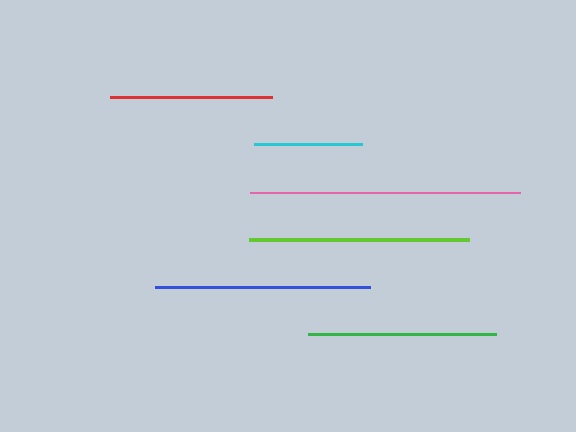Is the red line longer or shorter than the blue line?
The blue line is longer than the red line.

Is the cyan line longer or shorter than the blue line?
The blue line is longer than the cyan line.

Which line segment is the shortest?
The cyan line is the shortest at approximately 108 pixels.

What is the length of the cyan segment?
The cyan segment is approximately 108 pixels long.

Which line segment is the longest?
The pink line is the longest at approximately 270 pixels.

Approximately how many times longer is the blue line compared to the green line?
The blue line is approximately 1.1 times the length of the green line.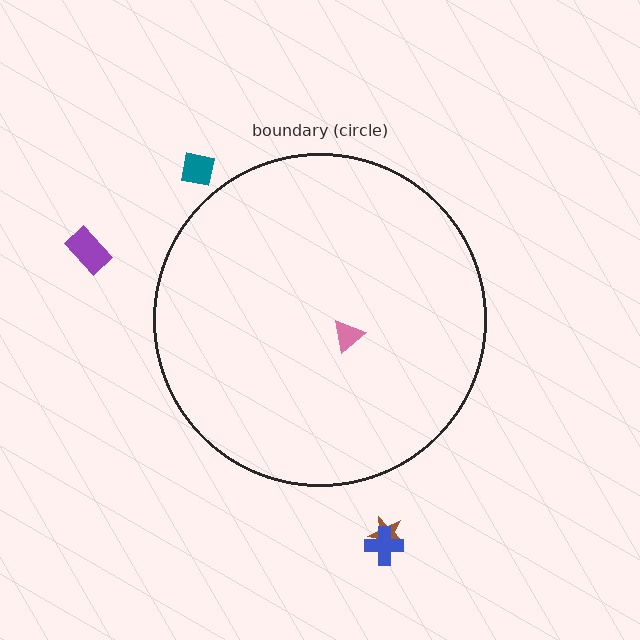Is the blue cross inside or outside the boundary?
Outside.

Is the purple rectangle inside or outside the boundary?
Outside.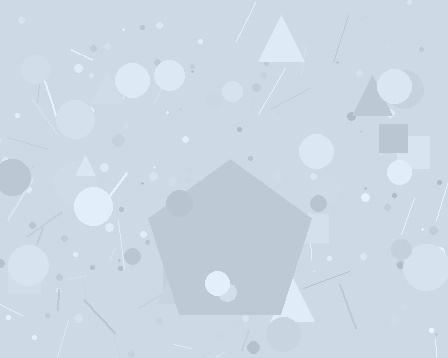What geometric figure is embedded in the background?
A pentagon is embedded in the background.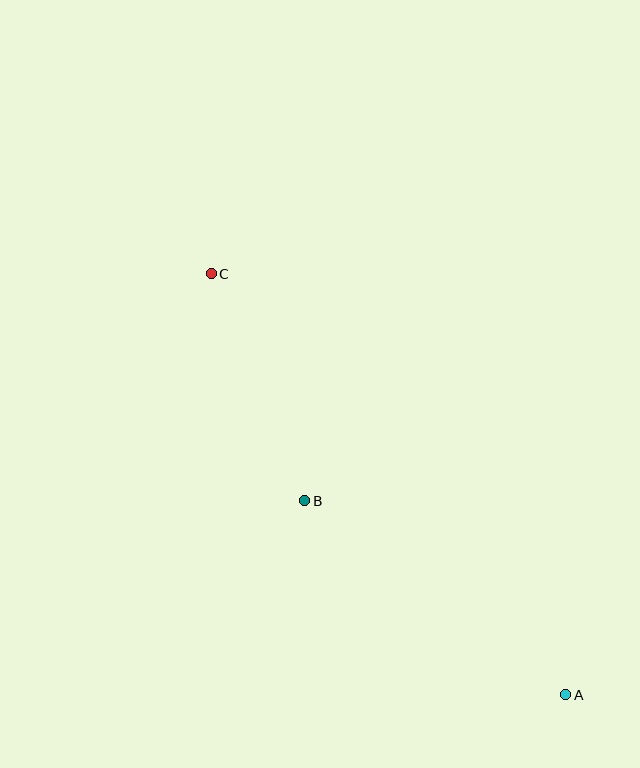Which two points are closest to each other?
Points B and C are closest to each other.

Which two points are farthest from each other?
Points A and C are farthest from each other.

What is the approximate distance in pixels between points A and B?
The distance between A and B is approximately 325 pixels.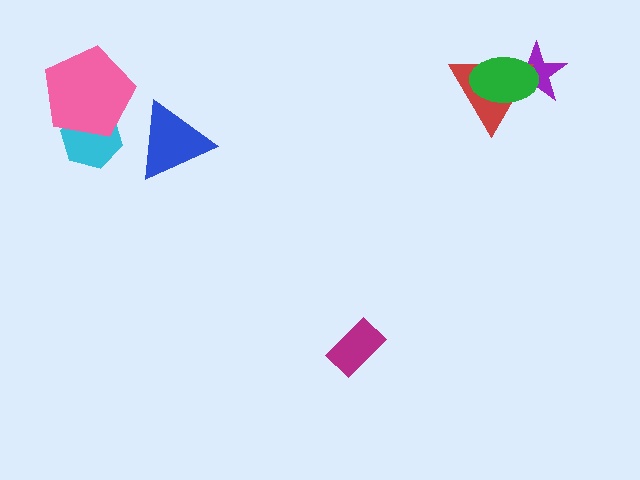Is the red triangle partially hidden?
Yes, it is partially covered by another shape.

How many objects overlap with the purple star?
2 objects overlap with the purple star.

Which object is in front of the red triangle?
The green ellipse is in front of the red triangle.